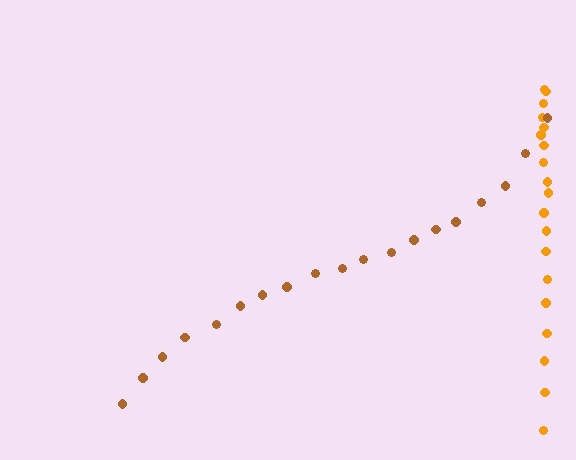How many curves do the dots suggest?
There are 2 distinct paths.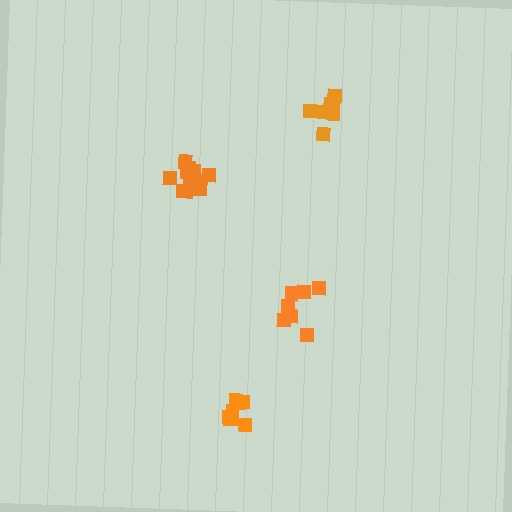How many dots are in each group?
Group 1: 7 dots, Group 2: 7 dots, Group 3: 12 dots, Group 4: 7 dots (33 total).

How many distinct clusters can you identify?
There are 4 distinct clusters.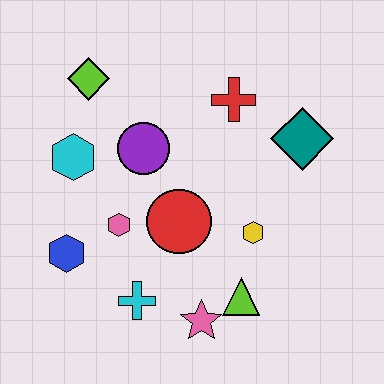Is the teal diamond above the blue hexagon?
Yes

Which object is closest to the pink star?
The lime triangle is closest to the pink star.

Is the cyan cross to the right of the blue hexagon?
Yes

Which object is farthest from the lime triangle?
The lime diamond is farthest from the lime triangle.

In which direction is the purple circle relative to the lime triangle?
The purple circle is above the lime triangle.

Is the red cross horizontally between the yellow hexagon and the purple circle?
Yes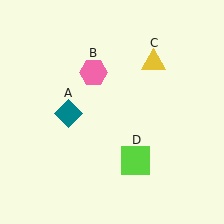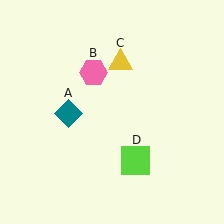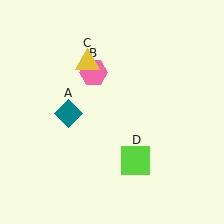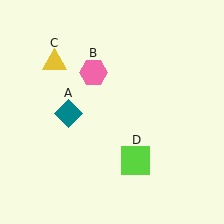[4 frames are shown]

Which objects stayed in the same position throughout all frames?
Teal diamond (object A) and pink hexagon (object B) and lime square (object D) remained stationary.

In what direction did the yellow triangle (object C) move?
The yellow triangle (object C) moved left.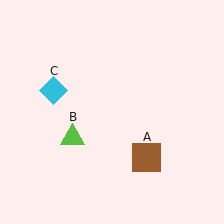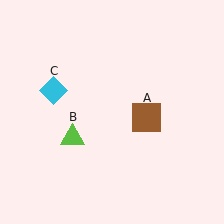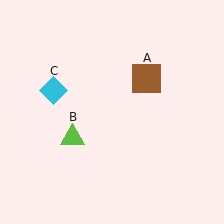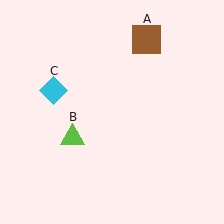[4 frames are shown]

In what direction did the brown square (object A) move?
The brown square (object A) moved up.